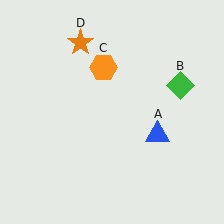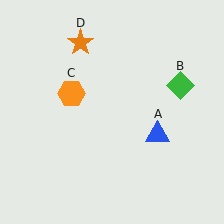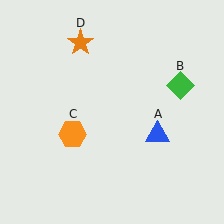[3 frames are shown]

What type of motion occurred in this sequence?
The orange hexagon (object C) rotated counterclockwise around the center of the scene.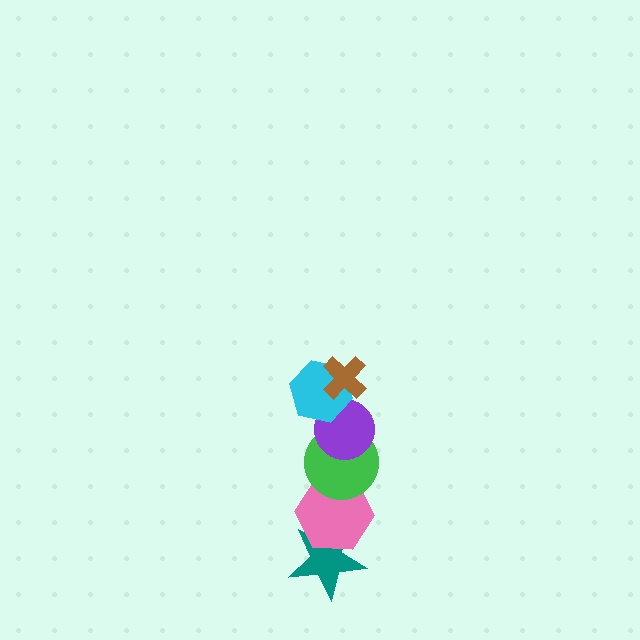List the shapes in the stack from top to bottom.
From top to bottom: the brown cross, the cyan hexagon, the purple circle, the green circle, the pink hexagon, the teal star.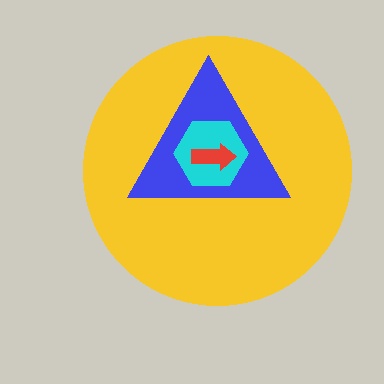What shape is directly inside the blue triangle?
The cyan hexagon.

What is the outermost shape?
The yellow circle.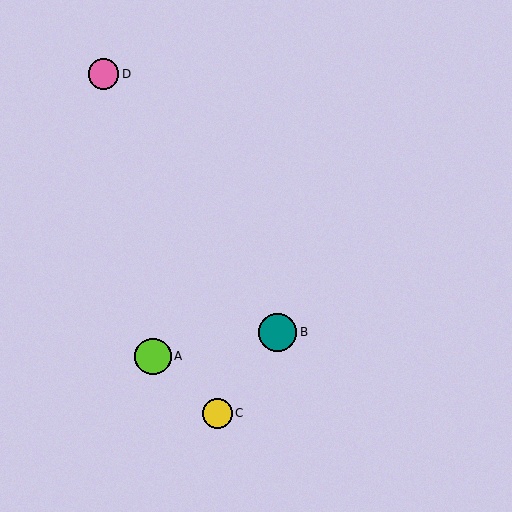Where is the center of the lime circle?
The center of the lime circle is at (153, 356).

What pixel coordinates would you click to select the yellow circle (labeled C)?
Click at (217, 413) to select the yellow circle C.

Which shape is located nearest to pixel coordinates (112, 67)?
The pink circle (labeled D) at (104, 74) is nearest to that location.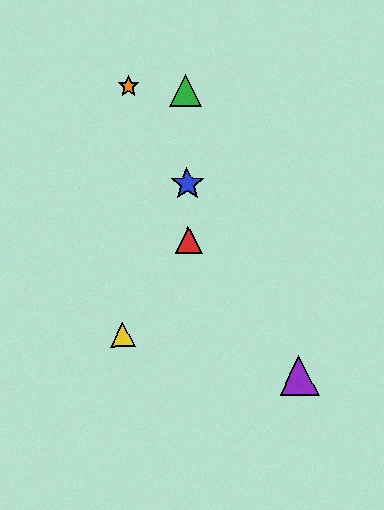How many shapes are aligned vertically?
3 shapes (the red triangle, the blue star, the green triangle) are aligned vertically.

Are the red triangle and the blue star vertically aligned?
Yes, both are at x≈188.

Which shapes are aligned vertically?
The red triangle, the blue star, the green triangle are aligned vertically.